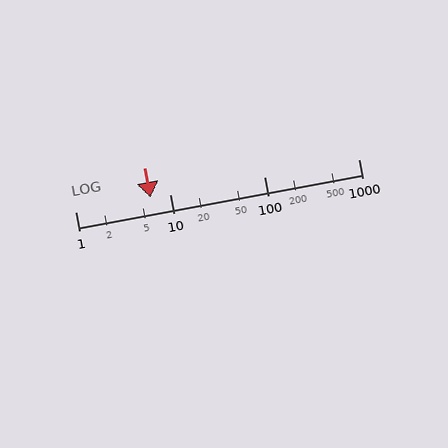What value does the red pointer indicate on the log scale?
The pointer indicates approximately 6.3.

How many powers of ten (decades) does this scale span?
The scale spans 3 decades, from 1 to 1000.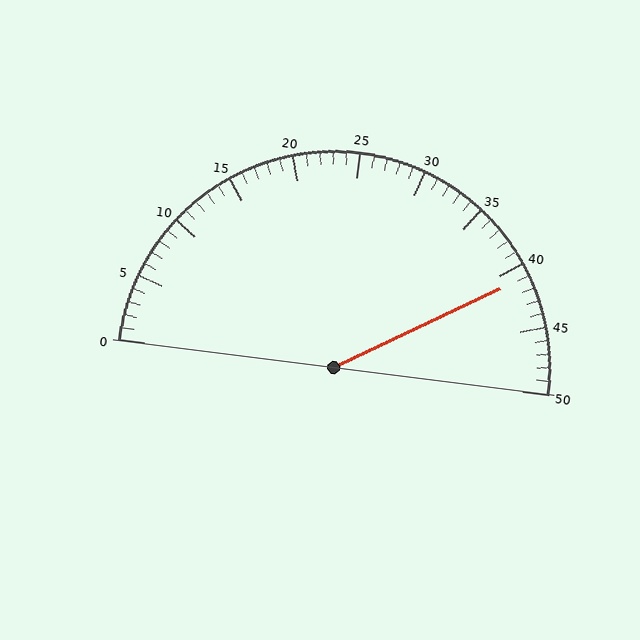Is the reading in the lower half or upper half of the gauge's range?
The reading is in the upper half of the range (0 to 50).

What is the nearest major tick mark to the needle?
The nearest major tick mark is 40.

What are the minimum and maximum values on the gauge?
The gauge ranges from 0 to 50.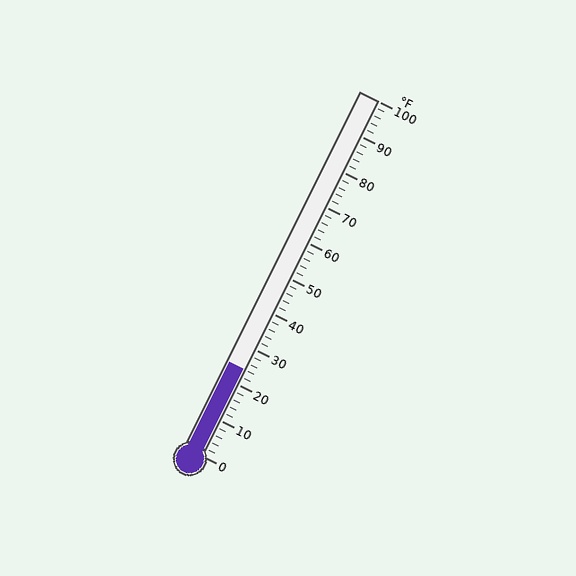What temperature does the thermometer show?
The thermometer shows approximately 24°F.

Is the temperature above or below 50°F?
The temperature is below 50°F.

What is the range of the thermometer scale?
The thermometer scale ranges from 0°F to 100°F.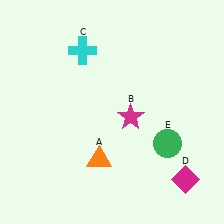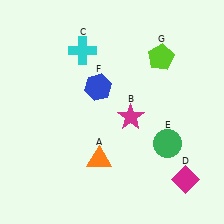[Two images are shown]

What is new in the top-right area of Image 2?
A lime pentagon (G) was added in the top-right area of Image 2.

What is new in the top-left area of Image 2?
A blue hexagon (F) was added in the top-left area of Image 2.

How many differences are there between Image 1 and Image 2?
There are 2 differences between the two images.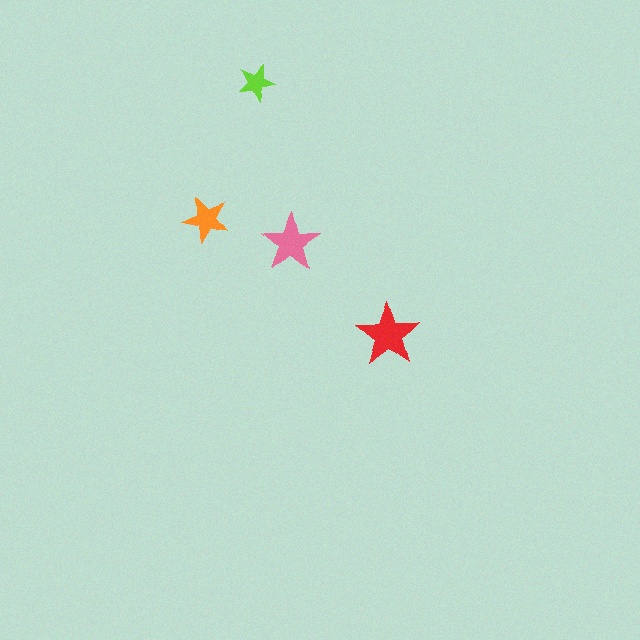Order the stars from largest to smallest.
the red one, the pink one, the orange one, the lime one.